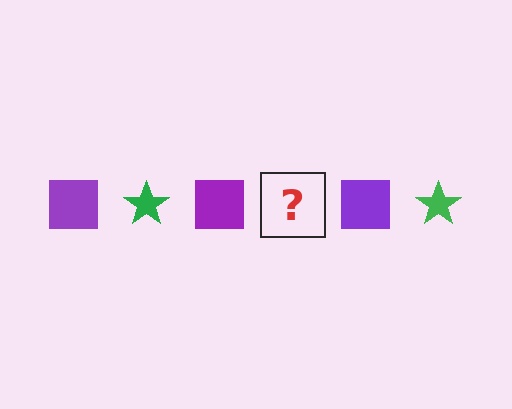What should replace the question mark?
The question mark should be replaced with a green star.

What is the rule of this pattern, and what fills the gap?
The rule is that the pattern alternates between purple square and green star. The gap should be filled with a green star.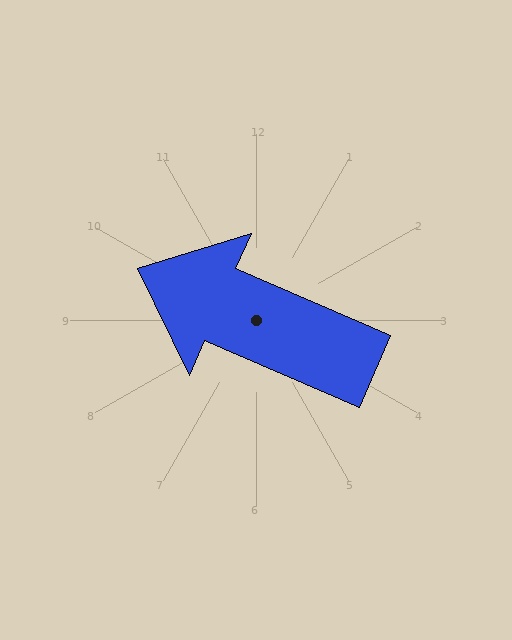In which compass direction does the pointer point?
Northwest.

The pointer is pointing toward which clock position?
Roughly 10 o'clock.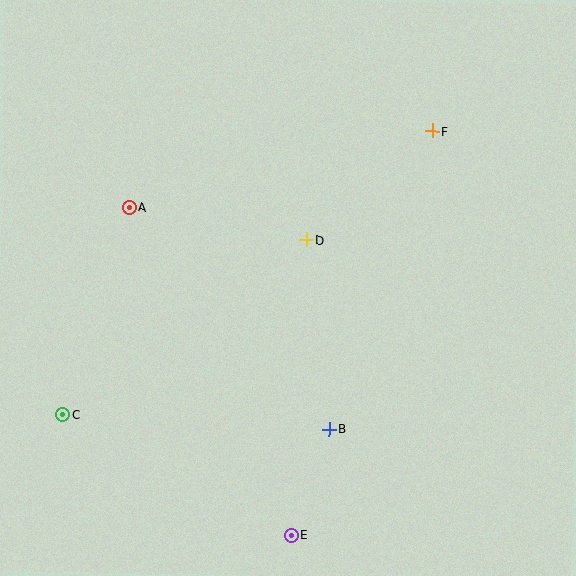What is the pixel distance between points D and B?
The distance between D and B is 190 pixels.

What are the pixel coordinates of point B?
Point B is at (329, 429).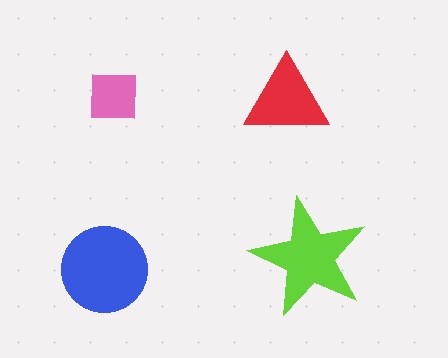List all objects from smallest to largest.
The pink square, the red triangle, the lime star, the blue circle.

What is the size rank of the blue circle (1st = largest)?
1st.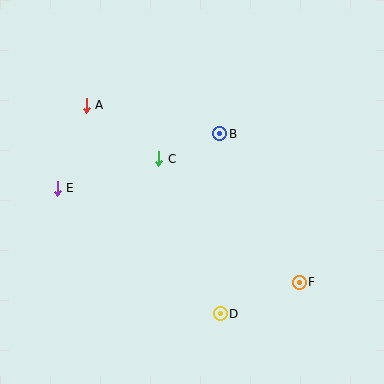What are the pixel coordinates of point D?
Point D is at (220, 314).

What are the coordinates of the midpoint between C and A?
The midpoint between C and A is at (122, 132).